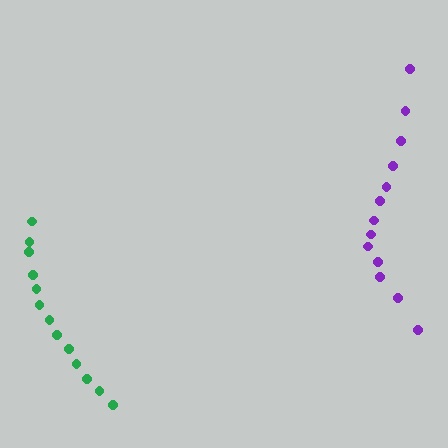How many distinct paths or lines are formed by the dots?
There are 2 distinct paths.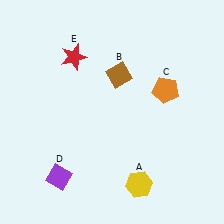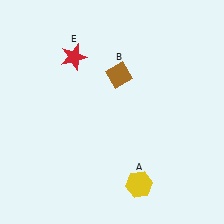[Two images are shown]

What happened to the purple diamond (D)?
The purple diamond (D) was removed in Image 2. It was in the bottom-left area of Image 1.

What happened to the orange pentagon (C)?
The orange pentagon (C) was removed in Image 2. It was in the top-right area of Image 1.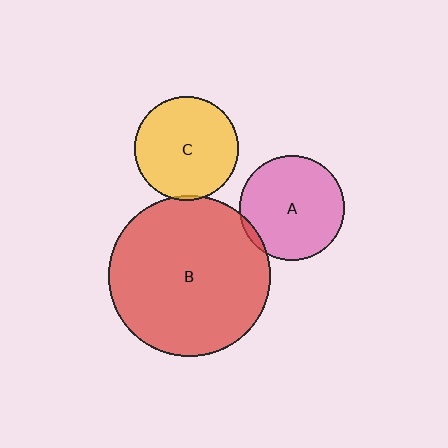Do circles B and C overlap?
Yes.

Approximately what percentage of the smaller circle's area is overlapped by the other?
Approximately 5%.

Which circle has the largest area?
Circle B (red).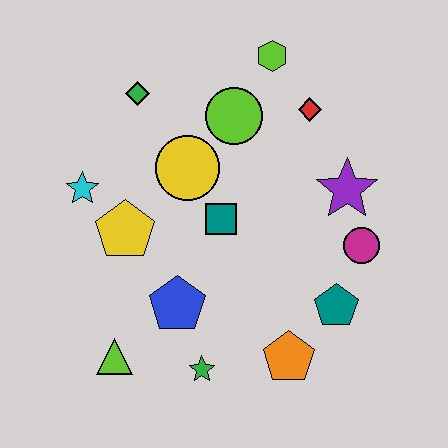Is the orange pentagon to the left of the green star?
No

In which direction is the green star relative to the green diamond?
The green star is below the green diamond.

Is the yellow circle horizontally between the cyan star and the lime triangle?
No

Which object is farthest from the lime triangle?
The lime hexagon is farthest from the lime triangle.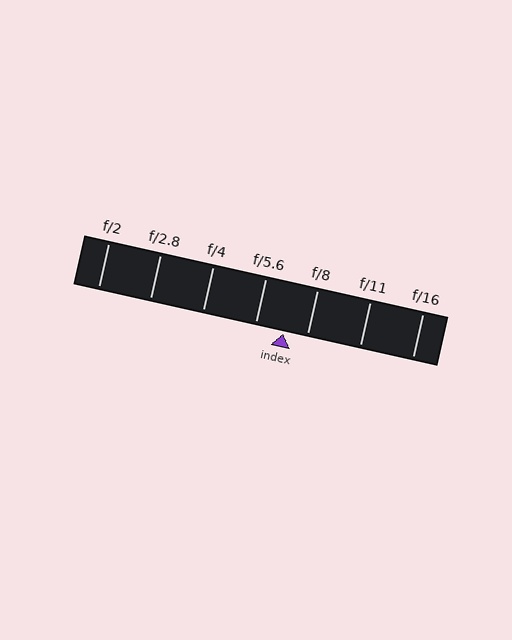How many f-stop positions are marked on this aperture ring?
There are 7 f-stop positions marked.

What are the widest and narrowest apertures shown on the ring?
The widest aperture shown is f/2 and the narrowest is f/16.